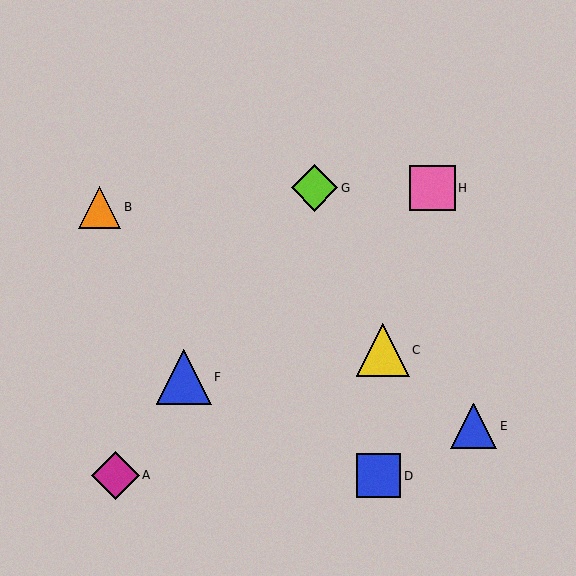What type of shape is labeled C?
Shape C is a yellow triangle.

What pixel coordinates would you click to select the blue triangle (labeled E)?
Click at (474, 426) to select the blue triangle E.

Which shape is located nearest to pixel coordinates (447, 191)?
The pink square (labeled H) at (433, 188) is nearest to that location.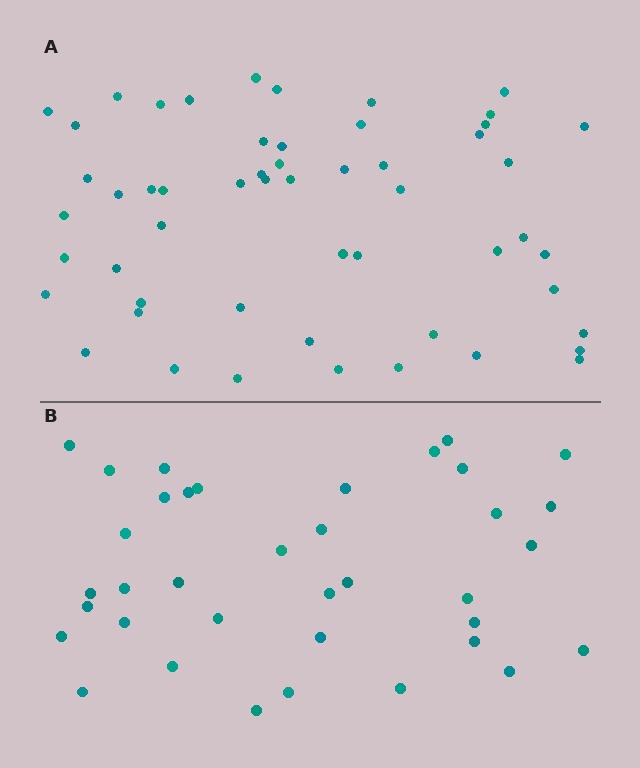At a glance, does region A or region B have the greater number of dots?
Region A (the top region) has more dots.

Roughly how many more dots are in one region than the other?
Region A has approximately 15 more dots than region B.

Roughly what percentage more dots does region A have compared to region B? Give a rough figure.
About 45% more.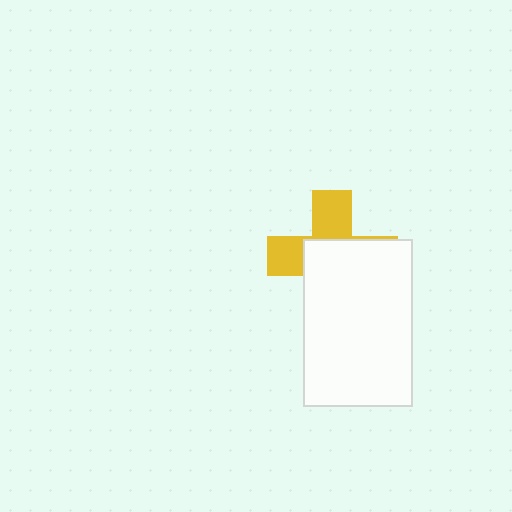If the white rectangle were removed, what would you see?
You would see the complete yellow cross.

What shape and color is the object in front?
The object in front is a white rectangle.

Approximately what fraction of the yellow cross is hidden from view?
Roughly 59% of the yellow cross is hidden behind the white rectangle.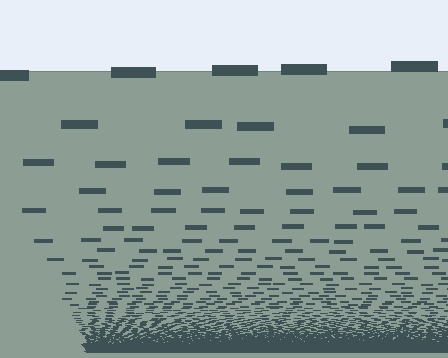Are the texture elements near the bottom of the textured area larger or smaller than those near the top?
Smaller. The gradient is inverted — elements near the bottom are smaller and denser.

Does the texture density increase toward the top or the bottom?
Density increases toward the bottom.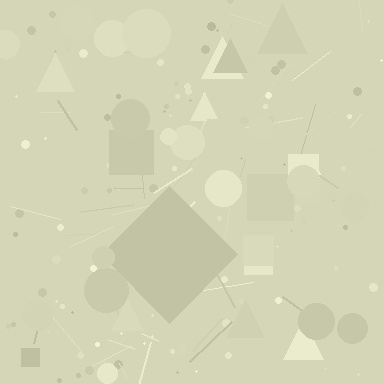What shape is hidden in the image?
A diamond is hidden in the image.